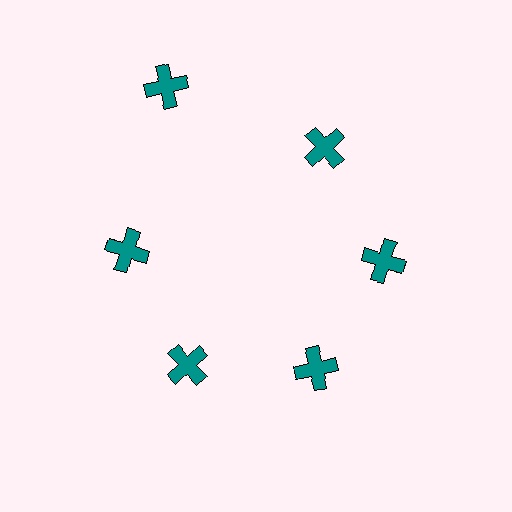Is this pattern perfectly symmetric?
No. The 6 teal crosses are arranged in a ring, but one element near the 11 o'clock position is pushed outward from the center, breaking the 6-fold rotational symmetry.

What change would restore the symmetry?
The symmetry would be restored by moving it inward, back onto the ring so that all 6 crosses sit at equal angles and equal distance from the center.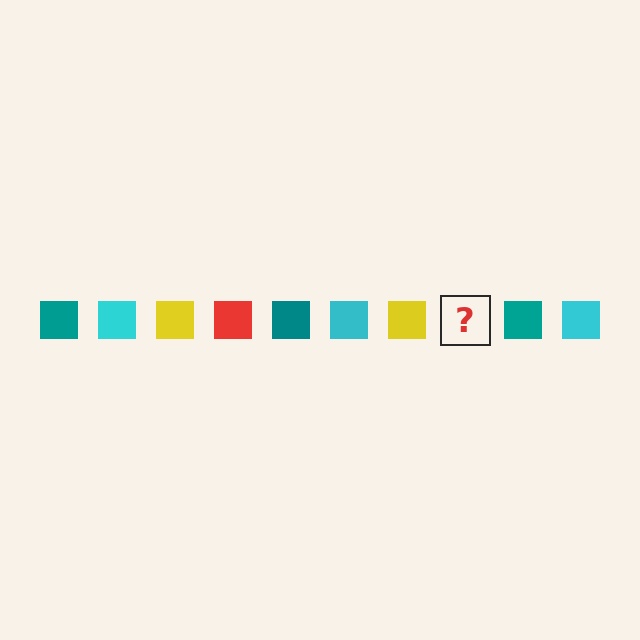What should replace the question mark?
The question mark should be replaced with a red square.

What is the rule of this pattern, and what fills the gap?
The rule is that the pattern cycles through teal, cyan, yellow, red squares. The gap should be filled with a red square.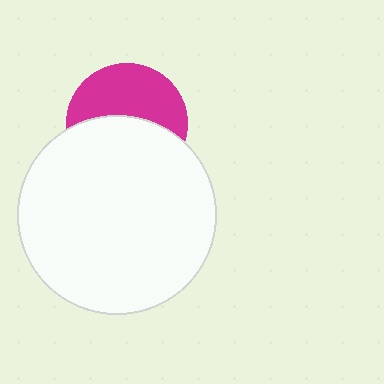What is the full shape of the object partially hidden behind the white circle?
The partially hidden object is a magenta circle.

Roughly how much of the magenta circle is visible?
About half of it is visible (roughly 49%).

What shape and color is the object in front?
The object in front is a white circle.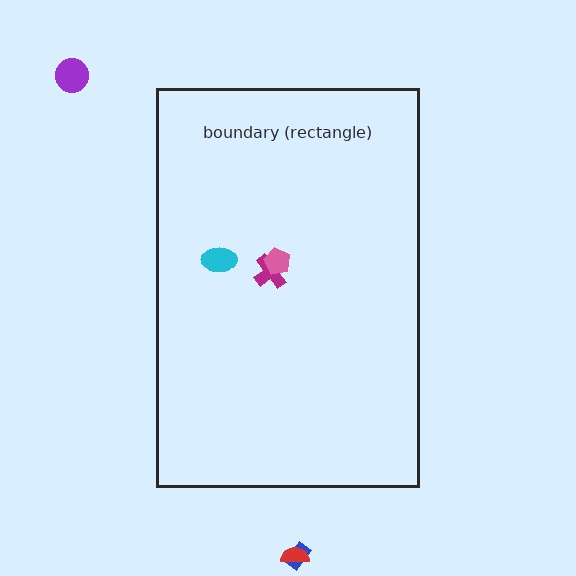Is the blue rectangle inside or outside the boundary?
Outside.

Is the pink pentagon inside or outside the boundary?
Inside.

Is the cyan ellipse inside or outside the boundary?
Inside.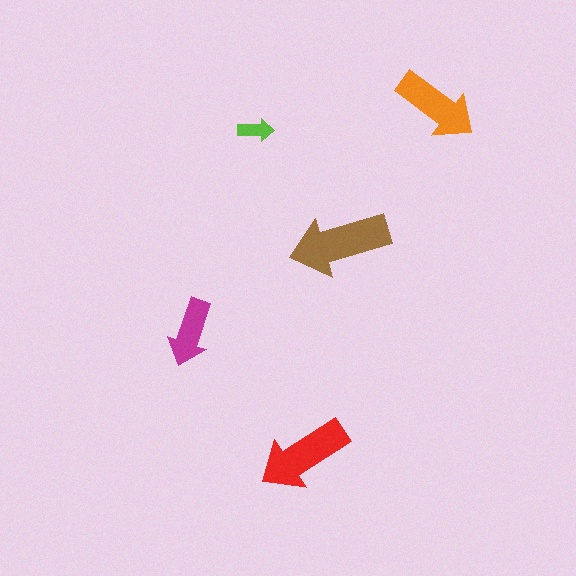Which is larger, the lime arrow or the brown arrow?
The brown one.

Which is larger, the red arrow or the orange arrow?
The red one.